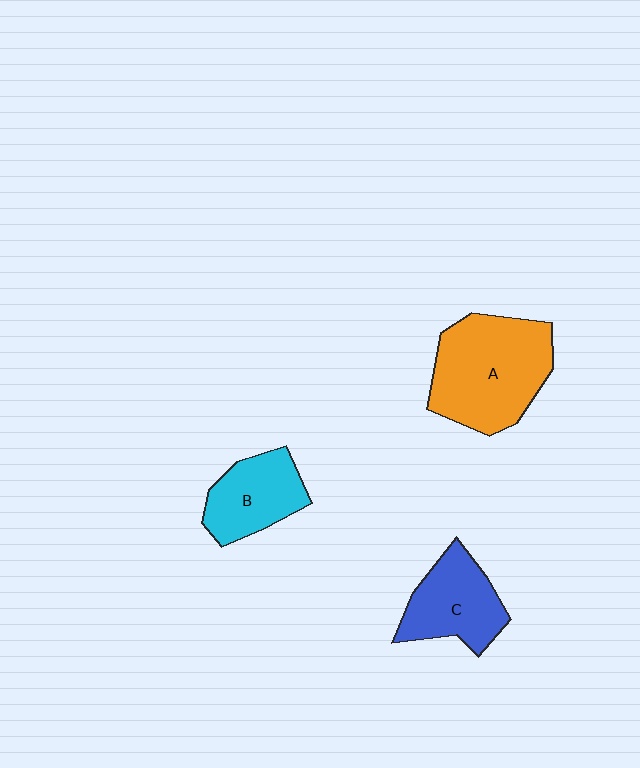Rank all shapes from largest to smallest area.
From largest to smallest: A (orange), C (blue), B (cyan).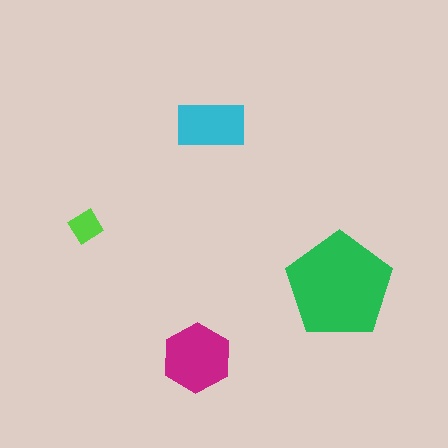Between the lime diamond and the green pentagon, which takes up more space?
The green pentagon.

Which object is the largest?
The green pentagon.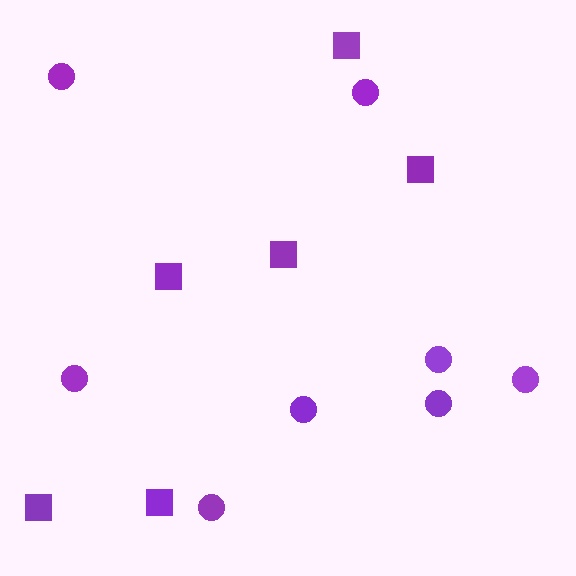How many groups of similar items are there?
There are 2 groups: one group of circles (8) and one group of squares (6).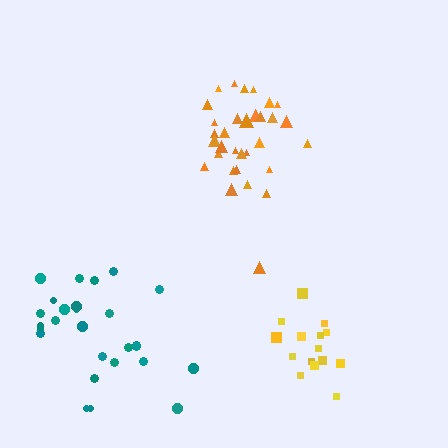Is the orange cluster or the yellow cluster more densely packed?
Orange.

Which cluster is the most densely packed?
Orange.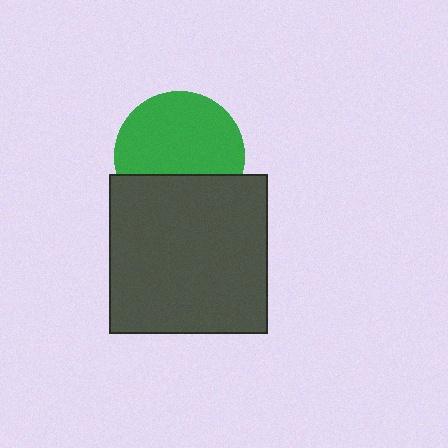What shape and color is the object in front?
The object in front is a dark gray square.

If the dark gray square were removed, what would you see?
You would see the complete green circle.